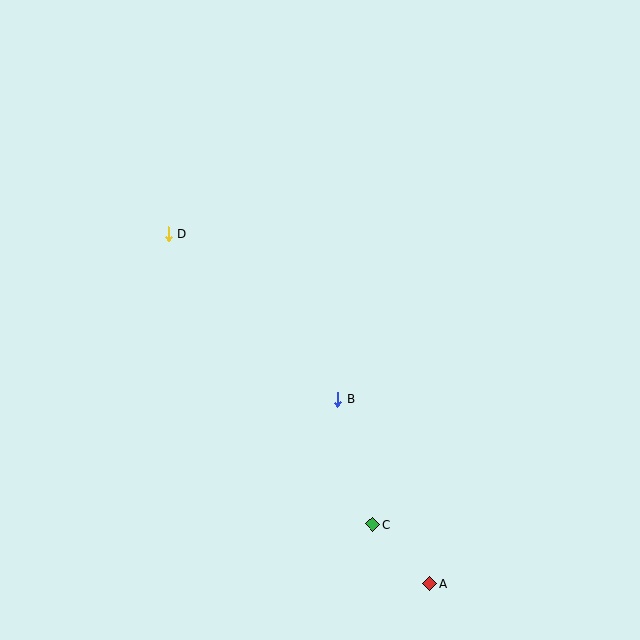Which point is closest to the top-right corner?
Point B is closest to the top-right corner.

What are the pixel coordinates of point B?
Point B is at (338, 399).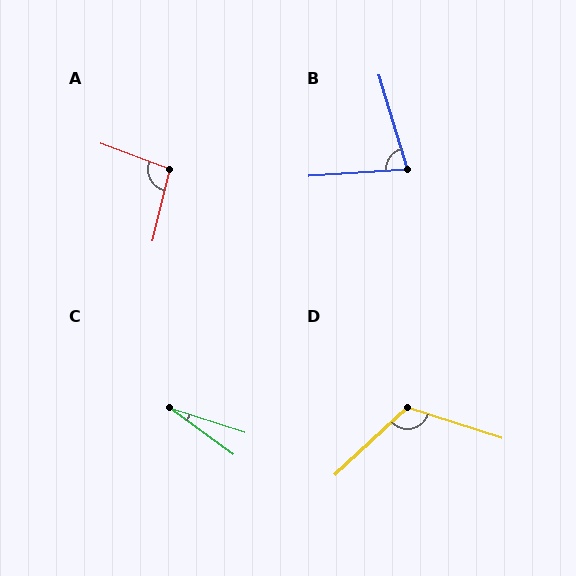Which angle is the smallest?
C, at approximately 18 degrees.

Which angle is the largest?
D, at approximately 119 degrees.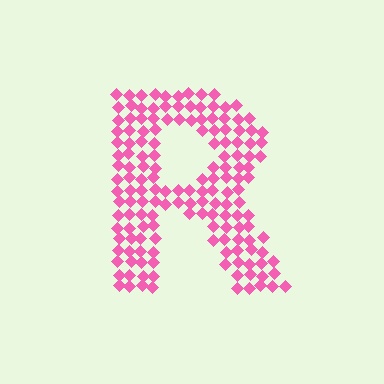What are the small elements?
The small elements are diamonds.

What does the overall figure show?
The overall figure shows the letter R.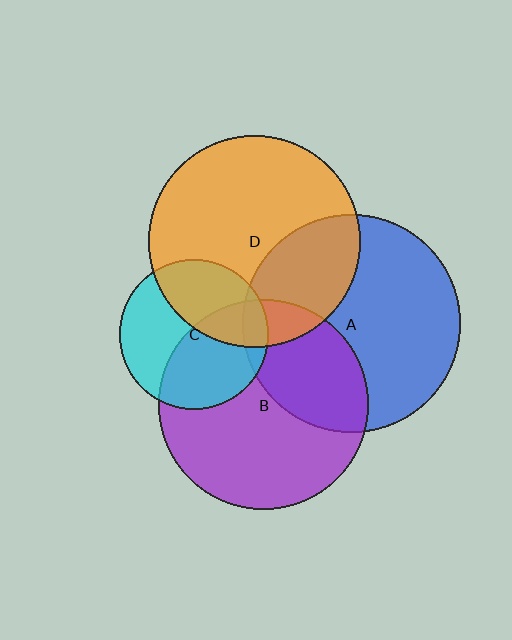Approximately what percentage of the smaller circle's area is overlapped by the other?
Approximately 45%.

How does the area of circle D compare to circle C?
Approximately 2.0 times.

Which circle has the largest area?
Circle A (blue).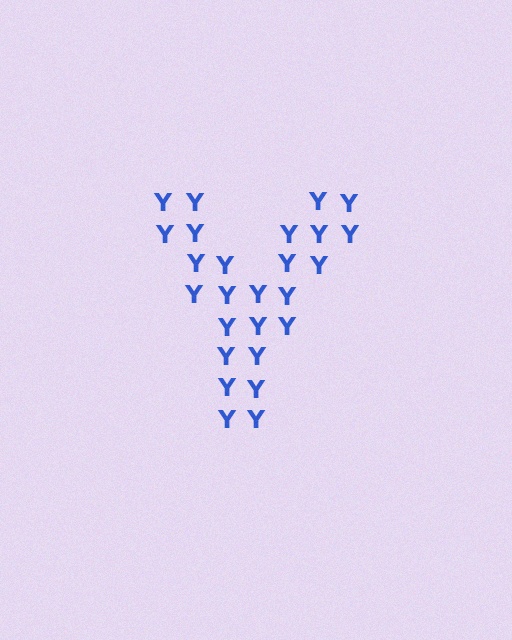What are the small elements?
The small elements are letter Y's.